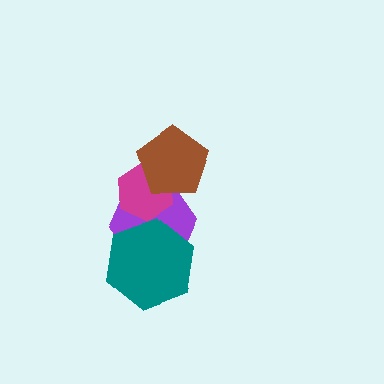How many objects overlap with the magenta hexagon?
2 objects overlap with the magenta hexagon.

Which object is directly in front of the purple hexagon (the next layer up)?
The magenta hexagon is directly in front of the purple hexagon.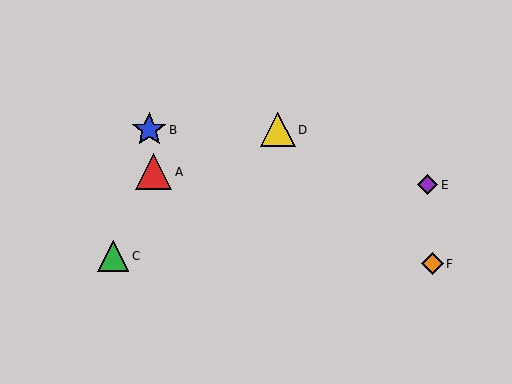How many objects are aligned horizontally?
2 objects (B, D) are aligned horizontally.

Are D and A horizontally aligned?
No, D is at y≈130 and A is at y≈172.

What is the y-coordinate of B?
Object B is at y≈130.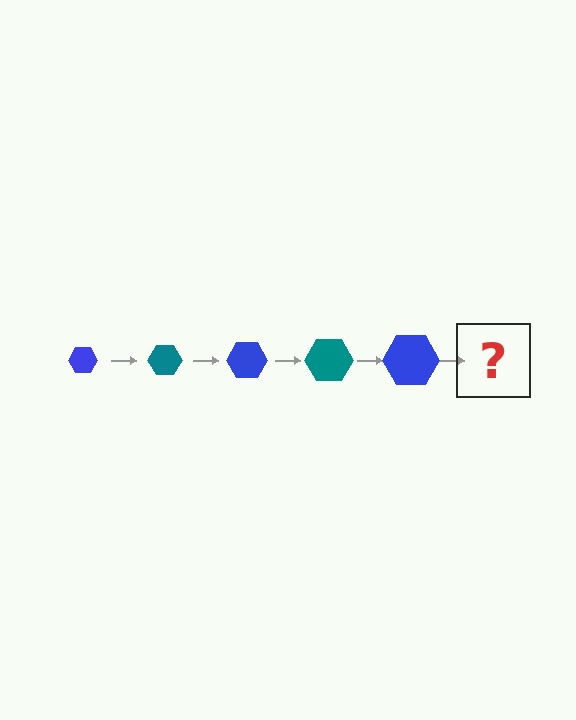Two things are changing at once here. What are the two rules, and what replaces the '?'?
The two rules are that the hexagon grows larger each step and the color cycles through blue and teal. The '?' should be a teal hexagon, larger than the previous one.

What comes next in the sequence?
The next element should be a teal hexagon, larger than the previous one.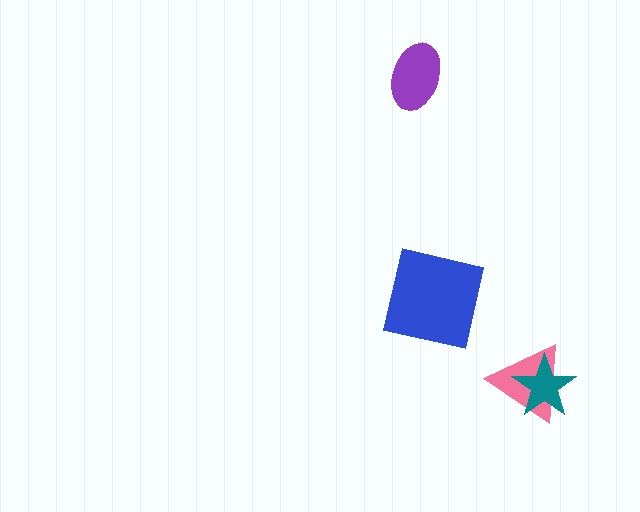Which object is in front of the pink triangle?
The teal star is in front of the pink triangle.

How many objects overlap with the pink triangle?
1 object overlaps with the pink triangle.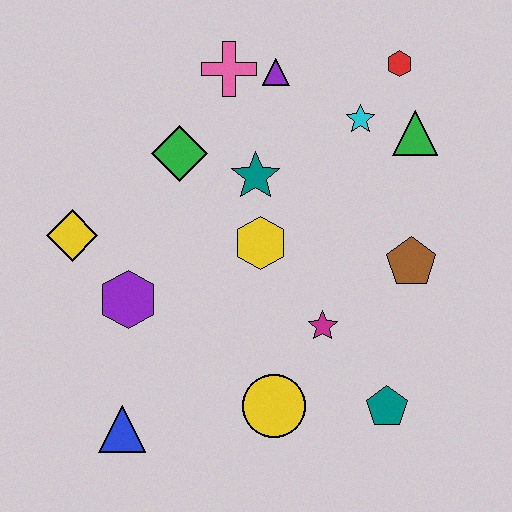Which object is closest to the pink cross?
The purple triangle is closest to the pink cross.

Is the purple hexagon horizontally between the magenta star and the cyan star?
No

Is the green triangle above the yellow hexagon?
Yes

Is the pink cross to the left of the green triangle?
Yes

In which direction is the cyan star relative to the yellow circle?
The cyan star is above the yellow circle.